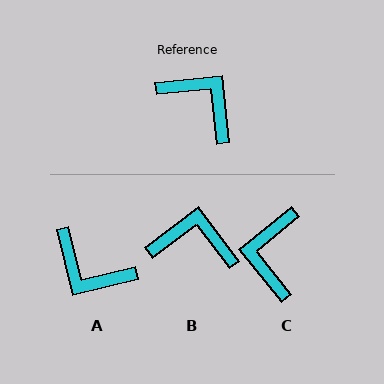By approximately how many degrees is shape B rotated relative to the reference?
Approximately 31 degrees counter-clockwise.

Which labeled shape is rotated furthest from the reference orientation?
A, about 172 degrees away.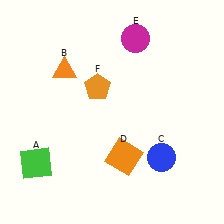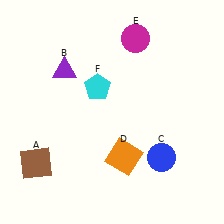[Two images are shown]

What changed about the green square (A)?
In Image 1, A is green. In Image 2, it changed to brown.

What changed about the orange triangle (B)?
In Image 1, B is orange. In Image 2, it changed to purple.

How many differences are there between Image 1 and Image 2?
There are 3 differences between the two images.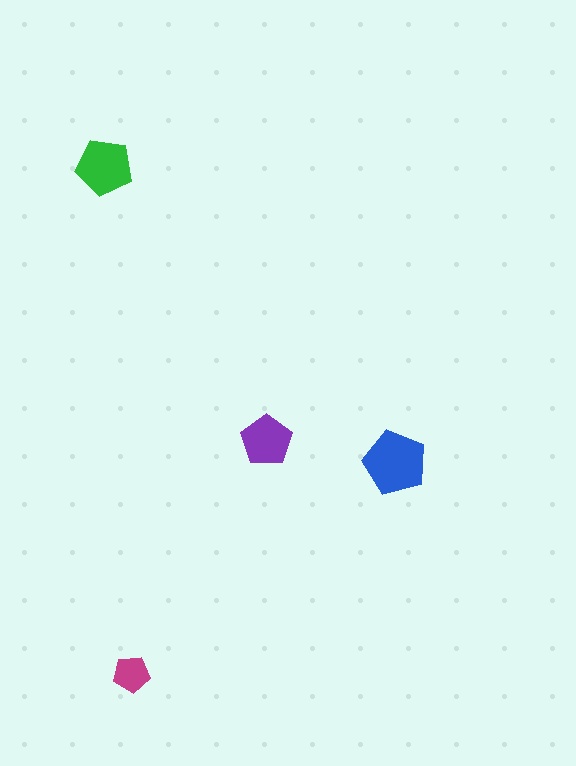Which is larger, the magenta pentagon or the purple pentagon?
The purple one.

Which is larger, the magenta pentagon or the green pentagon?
The green one.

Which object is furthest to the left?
The green pentagon is leftmost.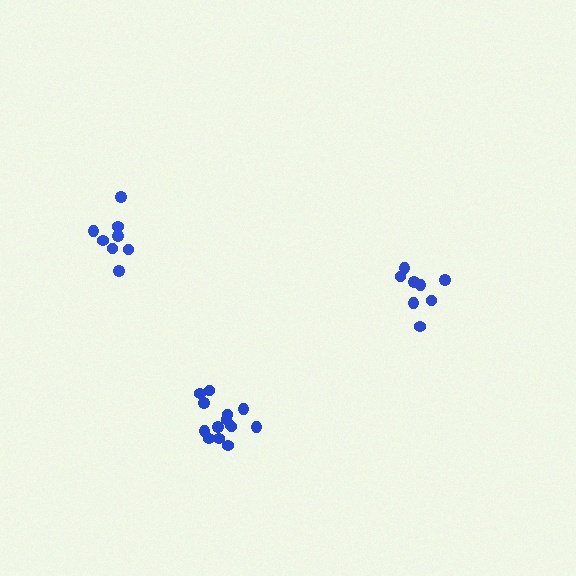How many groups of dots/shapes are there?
There are 3 groups.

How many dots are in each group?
Group 1: 8 dots, Group 2: 8 dots, Group 3: 14 dots (30 total).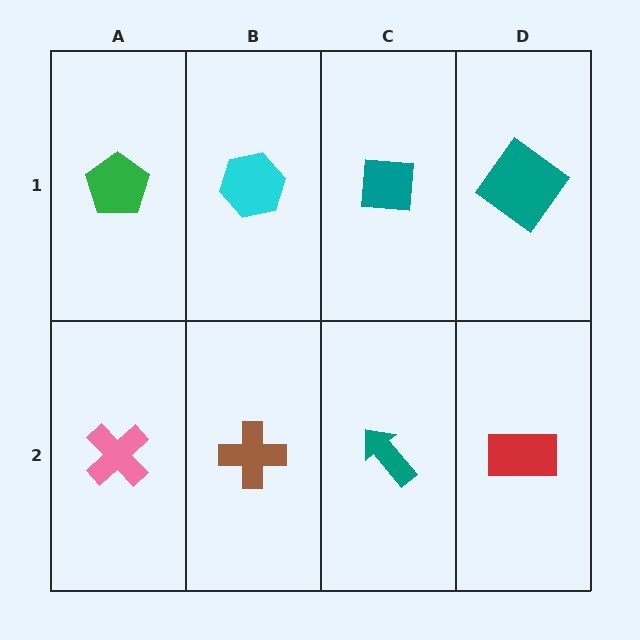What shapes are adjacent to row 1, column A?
A pink cross (row 2, column A), a cyan hexagon (row 1, column B).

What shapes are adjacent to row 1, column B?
A brown cross (row 2, column B), a green pentagon (row 1, column A), a teal square (row 1, column C).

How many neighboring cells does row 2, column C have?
3.